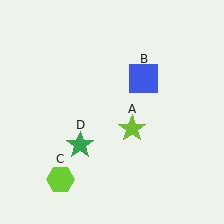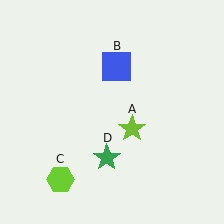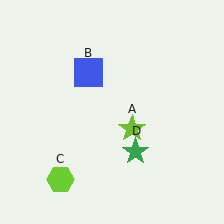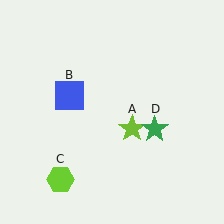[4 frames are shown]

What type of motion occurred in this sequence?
The blue square (object B), green star (object D) rotated counterclockwise around the center of the scene.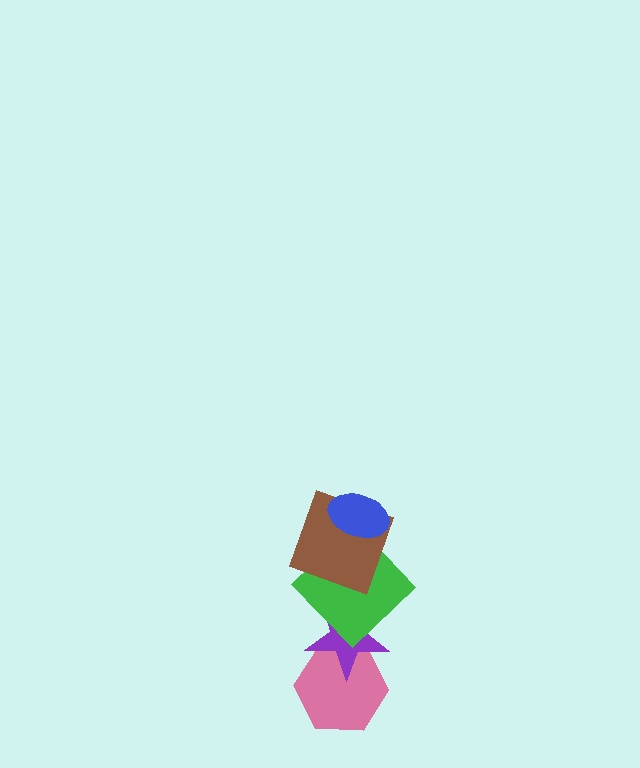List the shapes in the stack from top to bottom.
From top to bottom: the blue ellipse, the brown square, the green diamond, the purple star, the pink hexagon.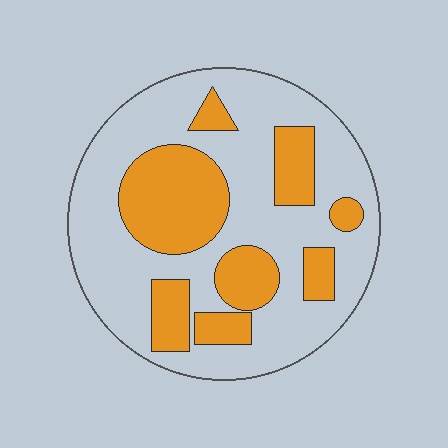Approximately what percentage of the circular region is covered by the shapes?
Approximately 30%.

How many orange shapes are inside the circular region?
8.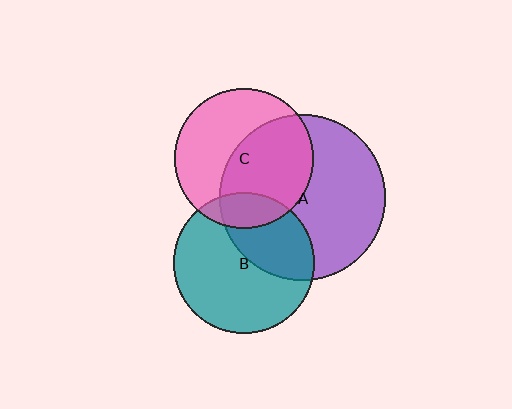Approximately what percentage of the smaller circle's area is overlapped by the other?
Approximately 50%.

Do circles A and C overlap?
Yes.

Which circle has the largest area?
Circle A (purple).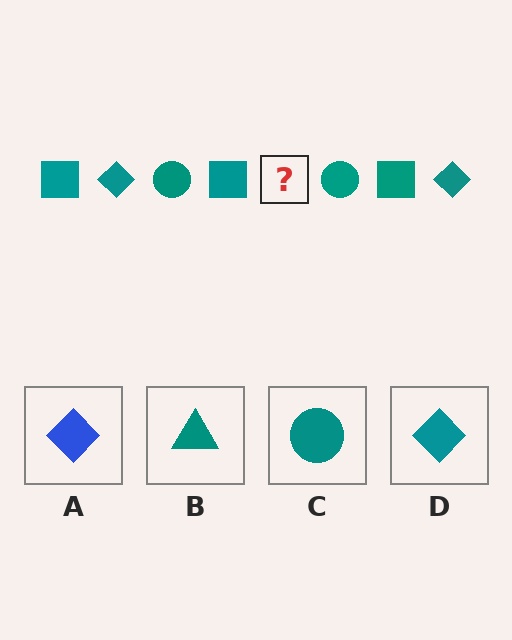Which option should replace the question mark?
Option D.